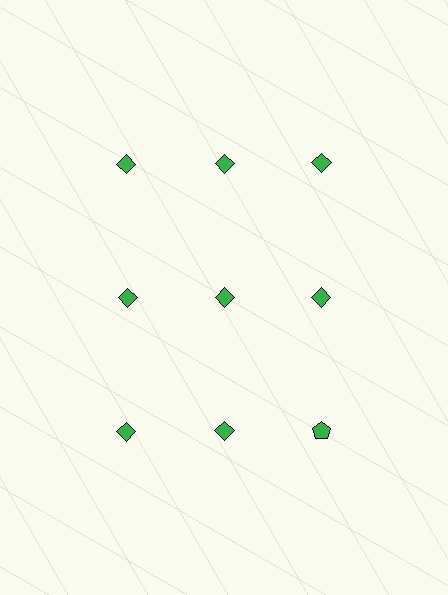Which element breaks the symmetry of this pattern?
The green pentagon in the third row, center column breaks the symmetry. All other shapes are green diamonds.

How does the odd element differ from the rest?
It has a different shape: pentagon instead of diamond.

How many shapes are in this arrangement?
There are 9 shapes arranged in a grid pattern.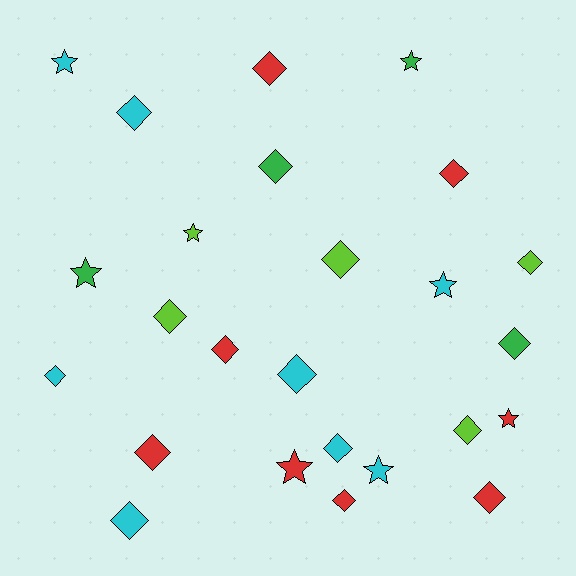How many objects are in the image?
There are 25 objects.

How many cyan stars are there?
There are 3 cyan stars.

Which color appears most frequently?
Red, with 8 objects.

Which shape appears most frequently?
Diamond, with 17 objects.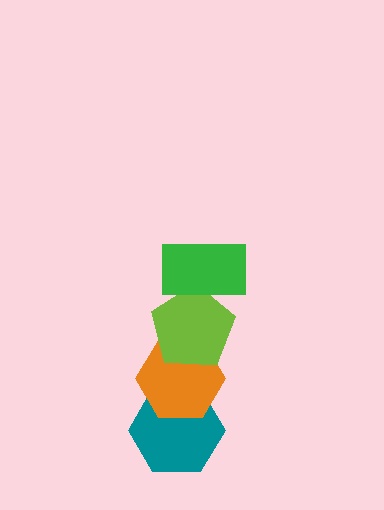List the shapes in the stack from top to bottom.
From top to bottom: the green rectangle, the lime pentagon, the orange hexagon, the teal hexagon.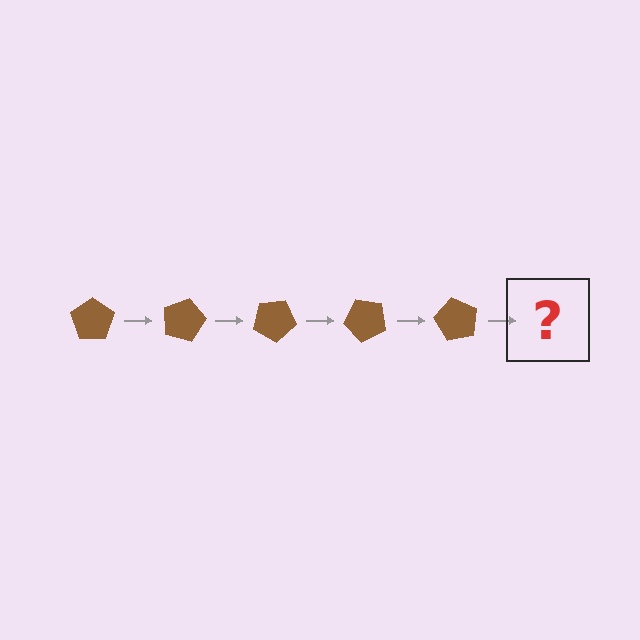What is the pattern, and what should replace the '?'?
The pattern is that the pentagon rotates 15 degrees each step. The '?' should be a brown pentagon rotated 75 degrees.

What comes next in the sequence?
The next element should be a brown pentagon rotated 75 degrees.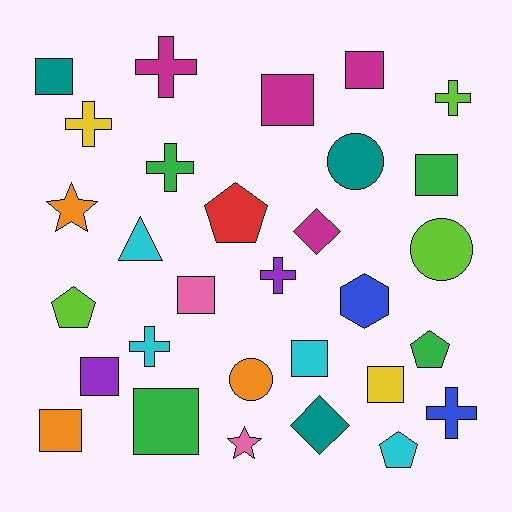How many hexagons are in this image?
There is 1 hexagon.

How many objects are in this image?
There are 30 objects.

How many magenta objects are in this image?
There are 4 magenta objects.